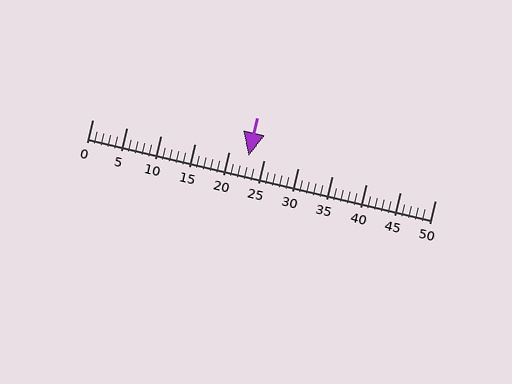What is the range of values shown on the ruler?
The ruler shows values from 0 to 50.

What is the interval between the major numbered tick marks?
The major tick marks are spaced 5 units apart.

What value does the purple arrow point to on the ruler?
The purple arrow points to approximately 23.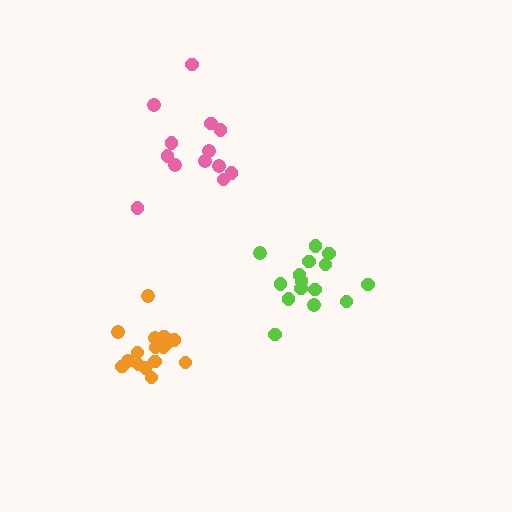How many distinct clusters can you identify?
There are 3 distinct clusters.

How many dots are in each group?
Group 1: 15 dots, Group 2: 17 dots, Group 3: 13 dots (45 total).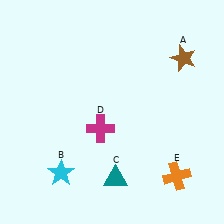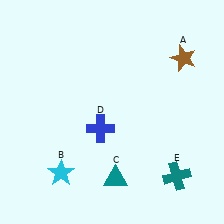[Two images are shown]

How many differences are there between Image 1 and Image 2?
There are 2 differences between the two images.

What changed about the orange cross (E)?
In Image 1, E is orange. In Image 2, it changed to teal.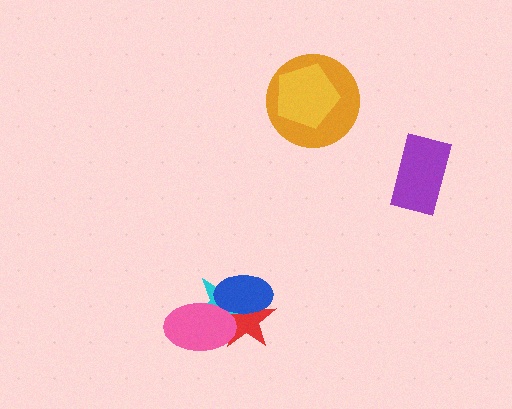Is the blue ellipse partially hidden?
No, no other shape covers it.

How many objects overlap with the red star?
3 objects overlap with the red star.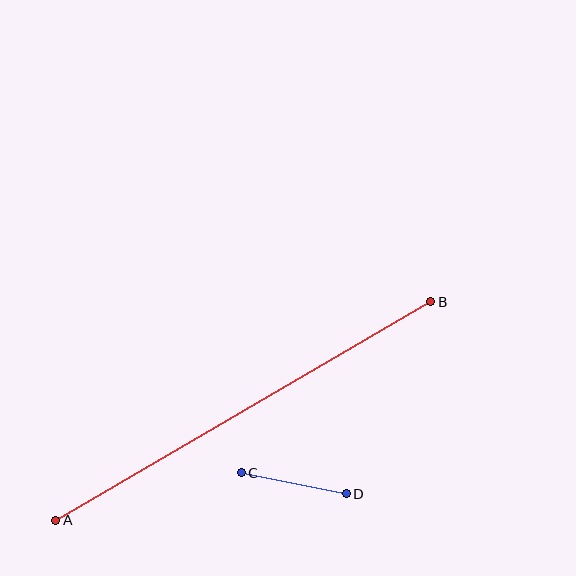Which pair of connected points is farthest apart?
Points A and B are farthest apart.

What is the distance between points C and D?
The distance is approximately 107 pixels.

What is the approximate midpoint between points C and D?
The midpoint is at approximately (294, 483) pixels.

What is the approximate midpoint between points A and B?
The midpoint is at approximately (243, 411) pixels.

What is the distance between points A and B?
The distance is approximately 434 pixels.